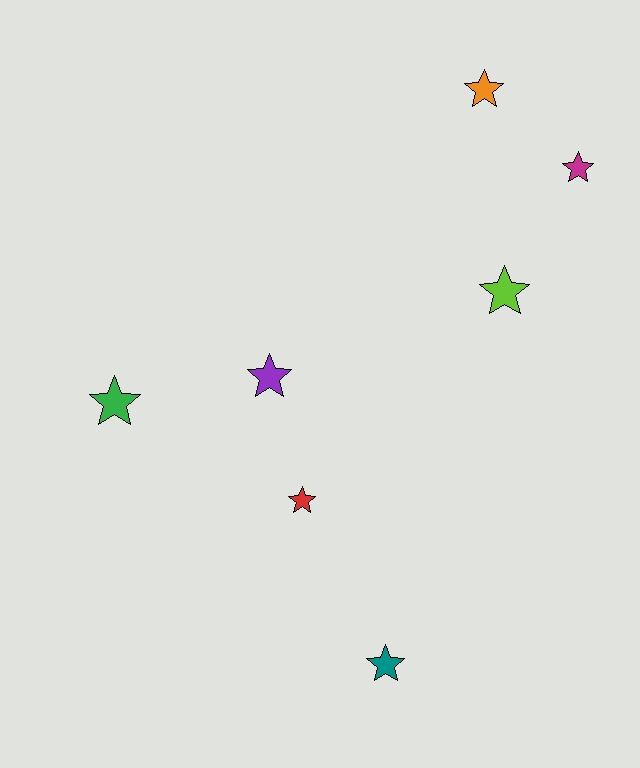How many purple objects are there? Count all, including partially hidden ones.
There is 1 purple object.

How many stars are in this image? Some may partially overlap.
There are 7 stars.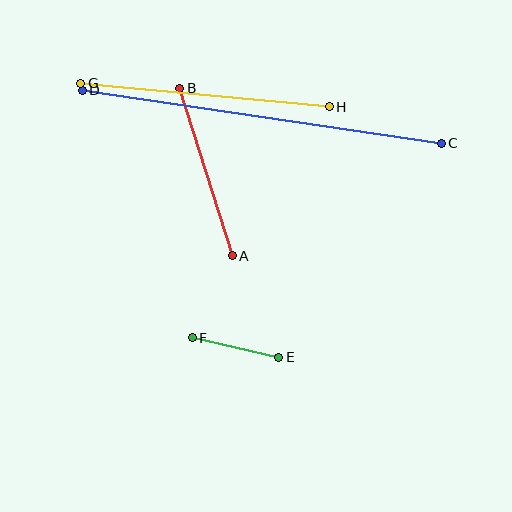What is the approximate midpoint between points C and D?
The midpoint is at approximately (262, 117) pixels.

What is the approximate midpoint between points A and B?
The midpoint is at approximately (206, 172) pixels.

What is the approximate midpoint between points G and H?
The midpoint is at approximately (205, 95) pixels.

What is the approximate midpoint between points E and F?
The midpoint is at approximately (235, 348) pixels.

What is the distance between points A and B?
The distance is approximately 175 pixels.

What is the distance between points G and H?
The distance is approximately 250 pixels.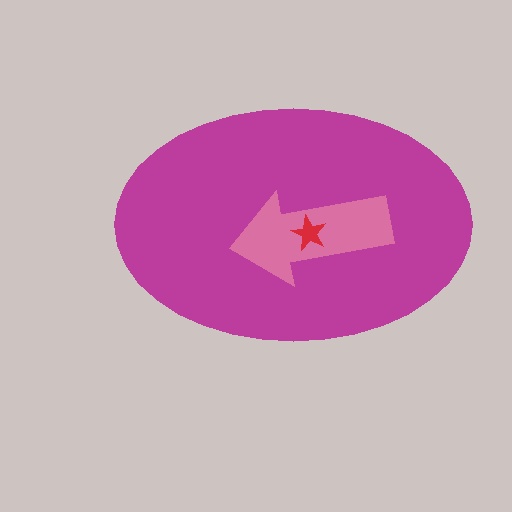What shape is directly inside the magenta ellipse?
The pink arrow.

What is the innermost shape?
The red star.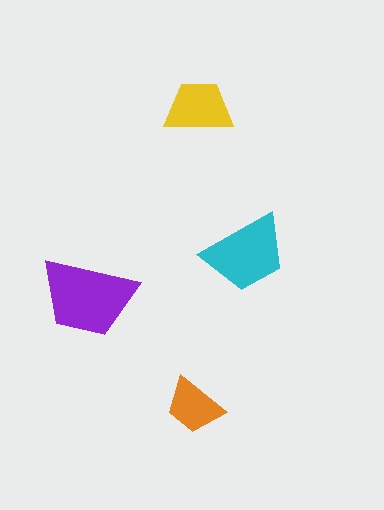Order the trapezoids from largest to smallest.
the purple one, the cyan one, the yellow one, the orange one.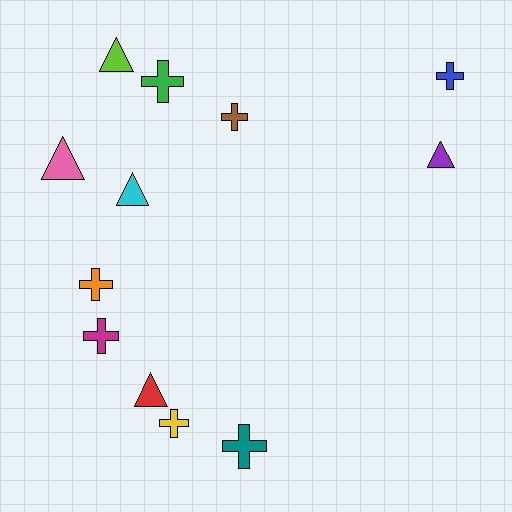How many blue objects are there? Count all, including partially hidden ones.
There is 1 blue object.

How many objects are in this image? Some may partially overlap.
There are 12 objects.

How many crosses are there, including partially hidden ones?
There are 7 crosses.